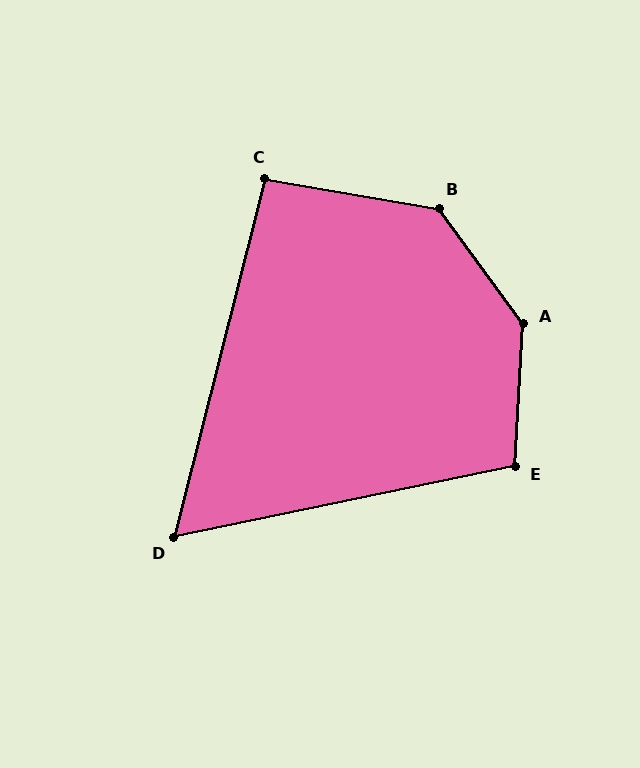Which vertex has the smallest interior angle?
D, at approximately 64 degrees.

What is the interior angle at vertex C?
Approximately 95 degrees (approximately right).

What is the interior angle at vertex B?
Approximately 136 degrees (obtuse).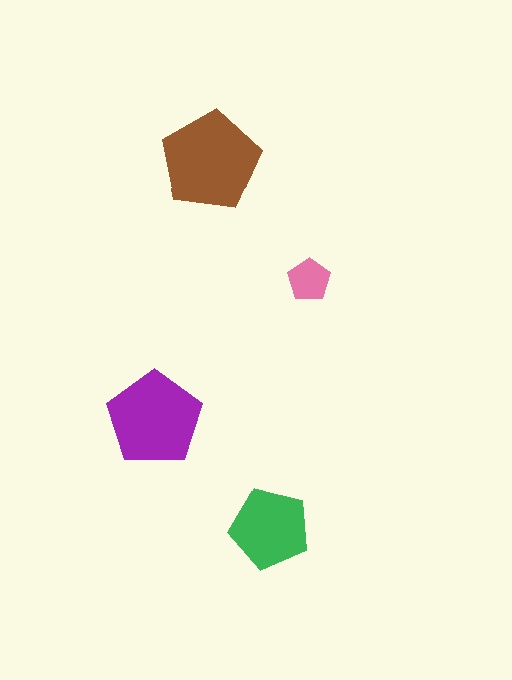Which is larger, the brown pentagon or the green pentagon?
The brown one.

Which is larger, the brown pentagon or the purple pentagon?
The brown one.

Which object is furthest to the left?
The purple pentagon is leftmost.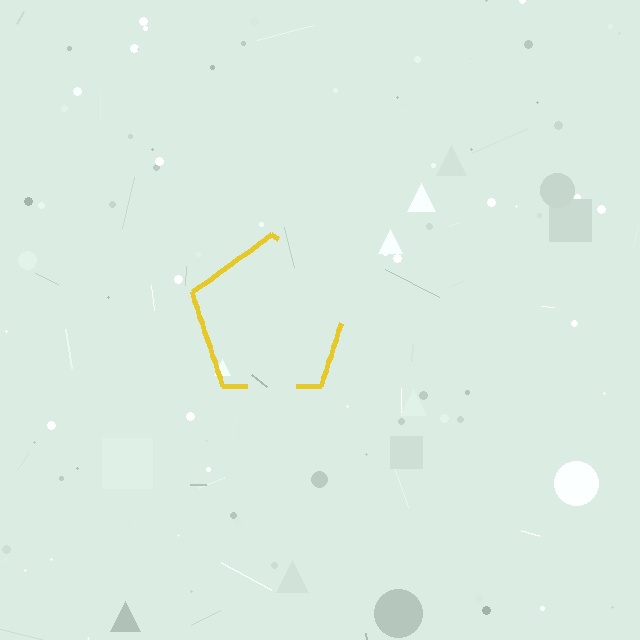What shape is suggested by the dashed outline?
The dashed outline suggests a pentagon.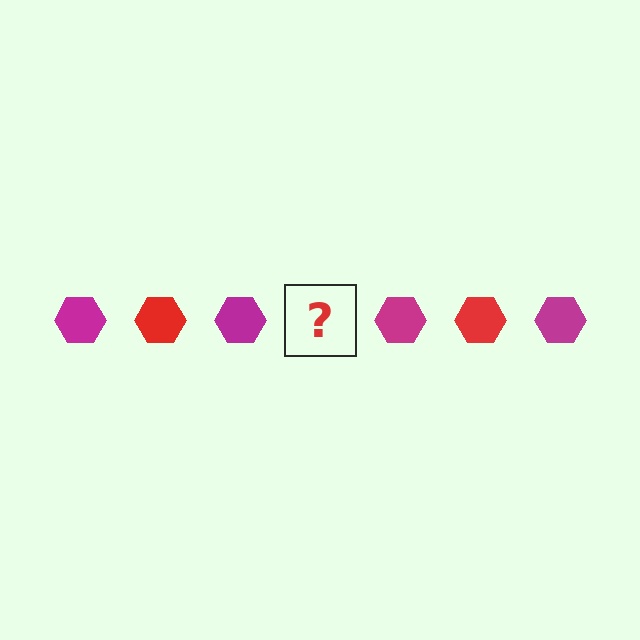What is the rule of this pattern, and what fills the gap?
The rule is that the pattern cycles through magenta, red hexagons. The gap should be filled with a red hexagon.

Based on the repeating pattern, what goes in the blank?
The blank should be a red hexagon.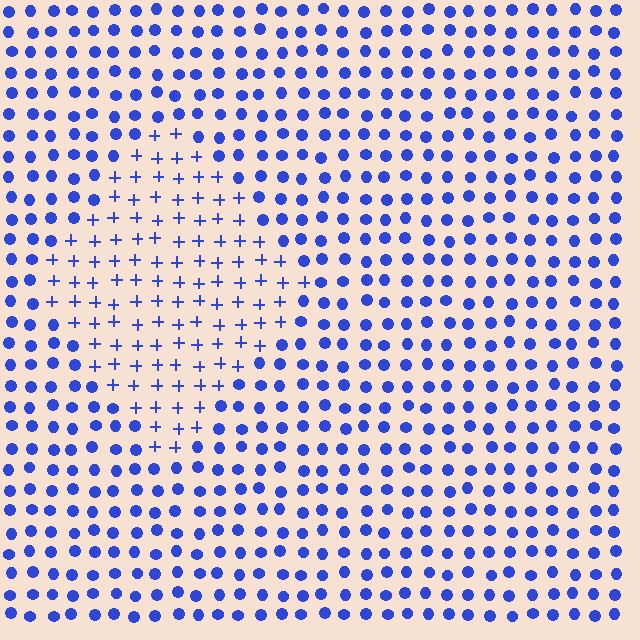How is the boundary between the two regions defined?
The boundary is defined by a change in element shape: plus signs inside vs. circles outside. All elements share the same color and spacing.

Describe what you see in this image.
The image is filled with small blue elements arranged in a uniform grid. A diamond-shaped region contains plus signs, while the surrounding area contains circles. The boundary is defined purely by the change in element shape.